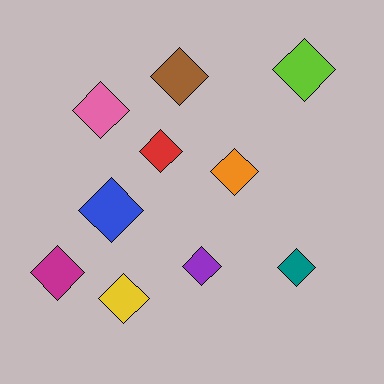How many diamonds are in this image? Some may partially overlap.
There are 10 diamonds.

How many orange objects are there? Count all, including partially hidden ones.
There is 1 orange object.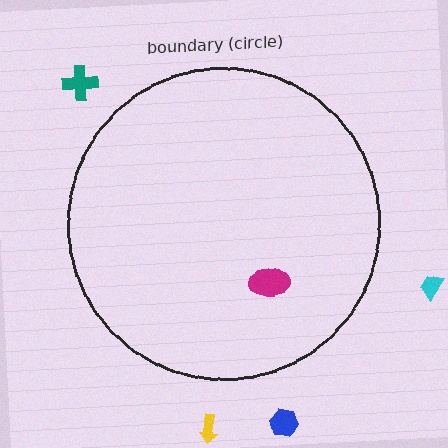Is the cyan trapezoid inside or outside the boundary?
Outside.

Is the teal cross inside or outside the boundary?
Outside.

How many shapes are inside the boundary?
1 inside, 4 outside.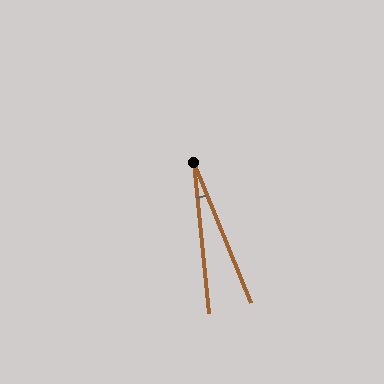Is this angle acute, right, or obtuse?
It is acute.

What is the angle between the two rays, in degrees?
Approximately 17 degrees.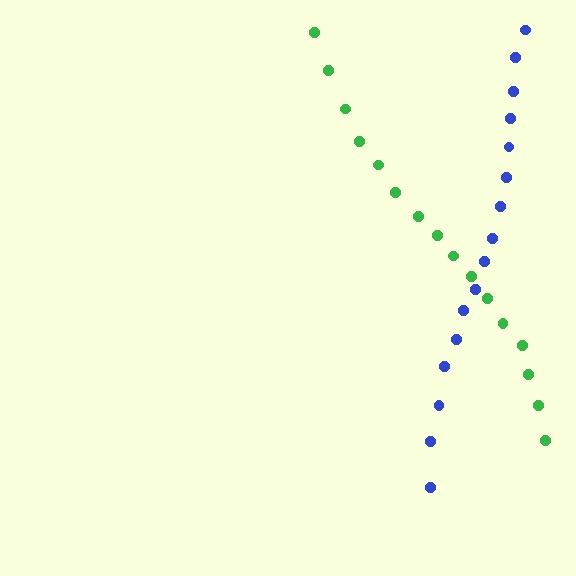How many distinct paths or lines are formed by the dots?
There are 2 distinct paths.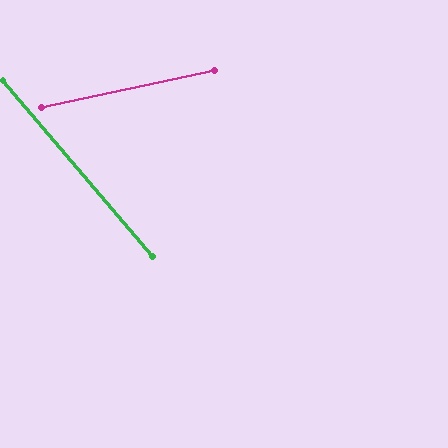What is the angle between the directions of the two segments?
Approximately 62 degrees.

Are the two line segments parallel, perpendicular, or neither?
Neither parallel nor perpendicular — they differ by about 62°.